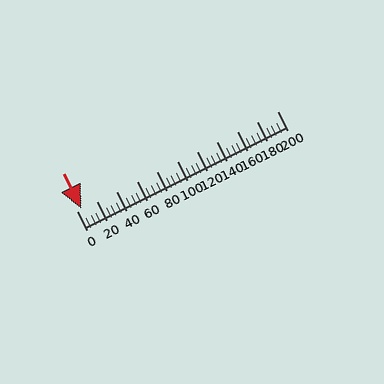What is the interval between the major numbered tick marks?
The major tick marks are spaced 20 units apart.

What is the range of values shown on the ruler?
The ruler shows values from 0 to 200.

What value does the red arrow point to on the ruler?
The red arrow points to approximately 5.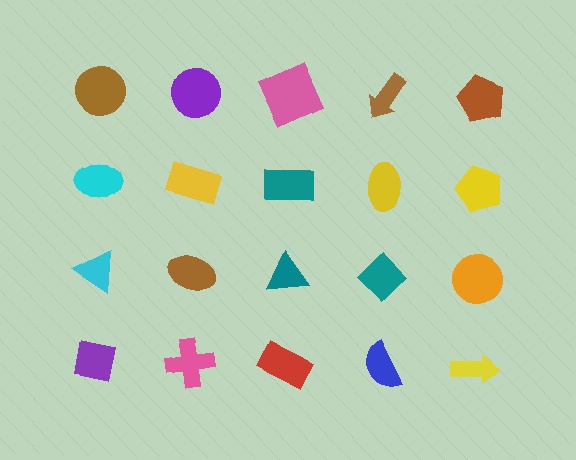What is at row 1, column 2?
A purple circle.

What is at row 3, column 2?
A brown ellipse.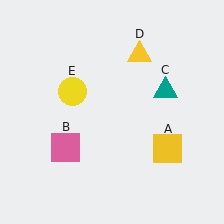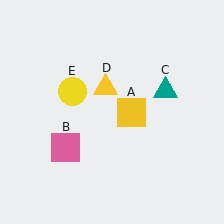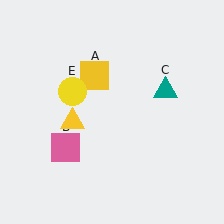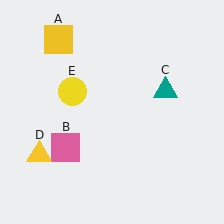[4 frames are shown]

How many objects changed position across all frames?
2 objects changed position: yellow square (object A), yellow triangle (object D).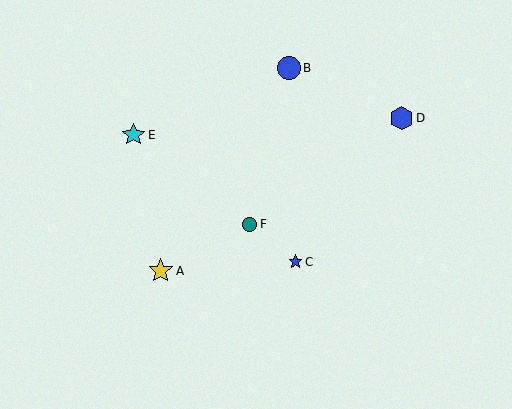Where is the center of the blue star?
The center of the blue star is at (296, 262).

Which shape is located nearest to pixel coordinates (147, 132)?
The cyan star (labeled E) at (134, 135) is nearest to that location.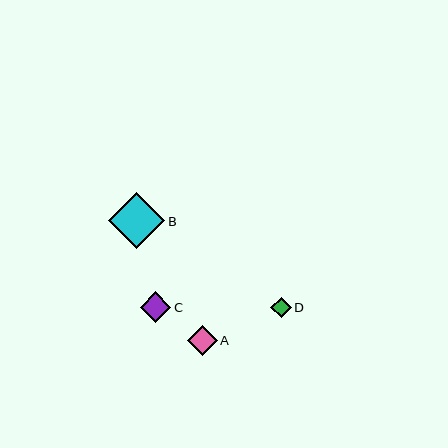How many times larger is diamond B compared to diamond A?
Diamond B is approximately 1.9 times the size of diamond A.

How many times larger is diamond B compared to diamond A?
Diamond B is approximately 1.9 times the size of diamond A.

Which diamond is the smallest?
Diamond D is the smallest with a size of approximately 21 pixels.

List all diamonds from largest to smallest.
From largest to smallest: B, C, A, D.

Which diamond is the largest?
Diamond B is the largest with a size of approximately 57 pixels.